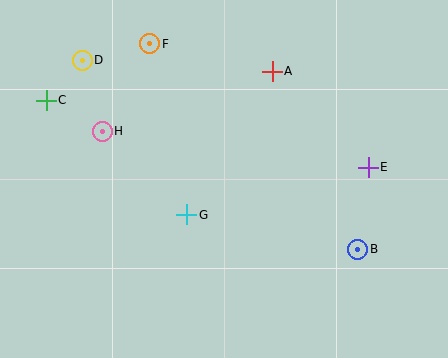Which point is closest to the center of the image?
Point G at (187, 215) is closest to the center.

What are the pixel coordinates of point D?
Point D is at (82, 60).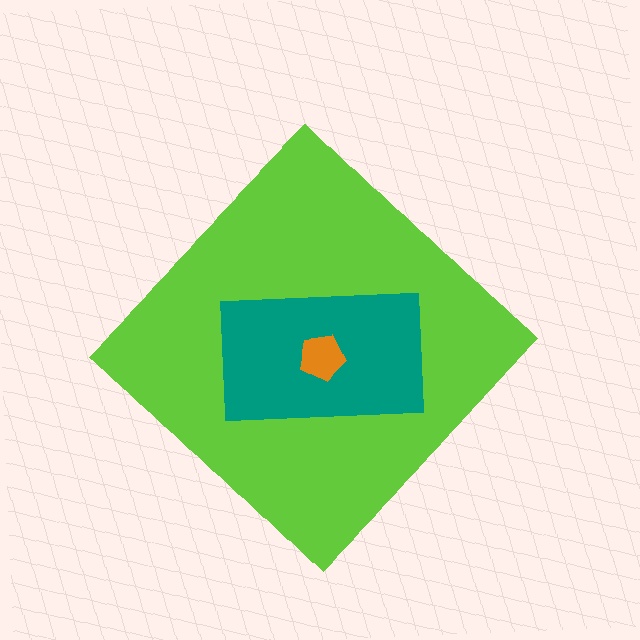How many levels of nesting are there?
3.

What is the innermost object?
The orange pentagon.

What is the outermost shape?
The lime diamond.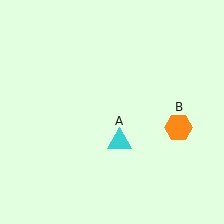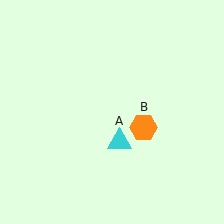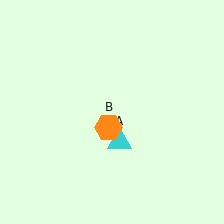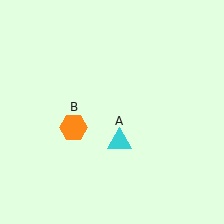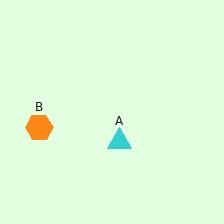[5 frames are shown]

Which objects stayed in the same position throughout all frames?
Cyan triangle (object A) remained stationary.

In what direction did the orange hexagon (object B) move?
The orange hexagon (object B) moved left.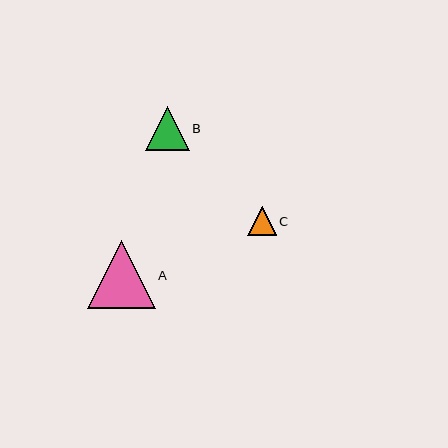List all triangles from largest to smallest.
From largest to smallest: A, B, C.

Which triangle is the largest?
Triangle A is the largest with a size of approximately 68 pixels.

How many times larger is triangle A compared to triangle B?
Triangle A is approximately 1.6 times the size of triangle B.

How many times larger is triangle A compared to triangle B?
Triangle A is approximately 1.6 times the size of triangle B.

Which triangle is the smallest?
Triangle C is the smallest with a size of approximately 29 pixels.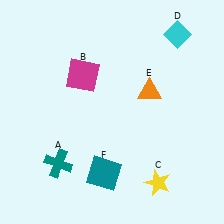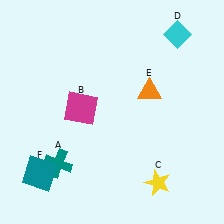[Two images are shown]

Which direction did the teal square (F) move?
The teal square (F) moved left.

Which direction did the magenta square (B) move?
The magenta square (B) moved down.